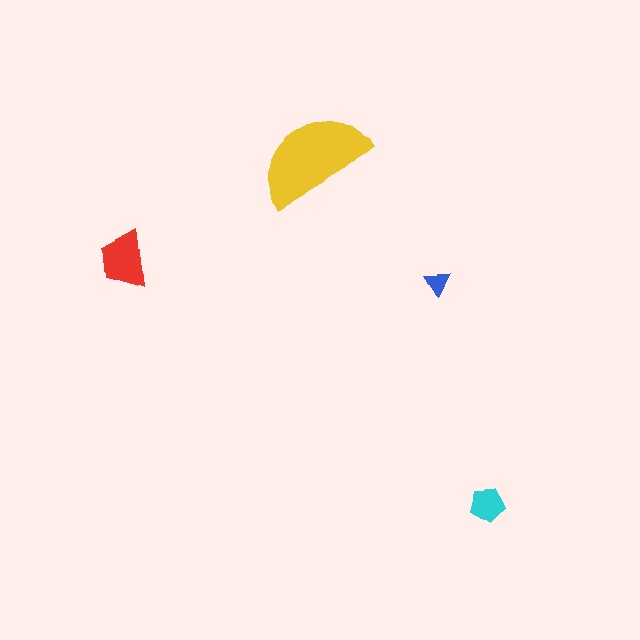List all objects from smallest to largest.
The blue triangle, the cyan pentagon, the red trapezoid, the yellow semicircle.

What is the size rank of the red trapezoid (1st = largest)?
2nd.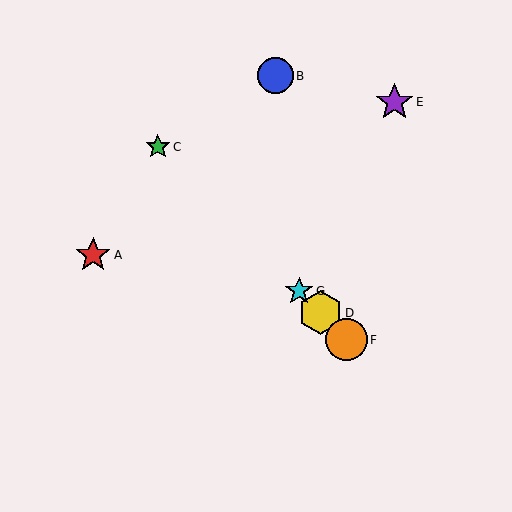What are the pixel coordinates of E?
Object E is at (394, 102).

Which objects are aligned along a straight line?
Objects C, D, F, G are aligned along a straight line.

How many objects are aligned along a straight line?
4 objects (C, D, F, G) are aligned along a straight line.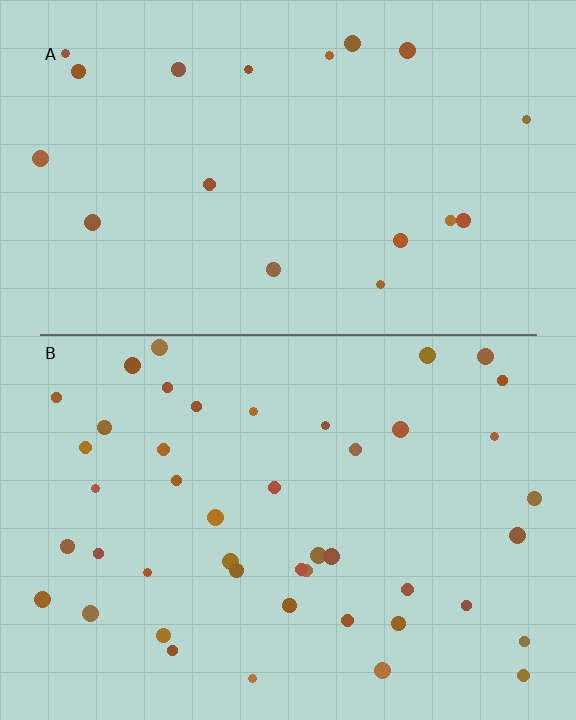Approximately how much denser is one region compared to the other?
Approximately 2.3× — region B over region A.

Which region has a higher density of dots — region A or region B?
B (the bottom).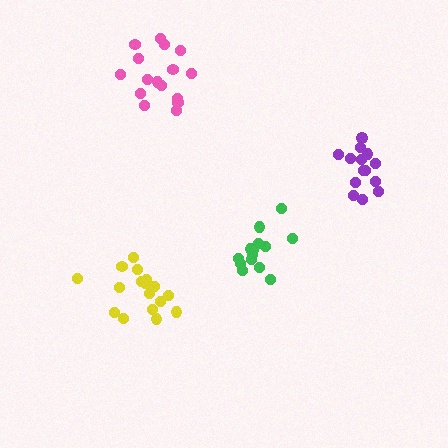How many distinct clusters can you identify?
There are 4 distinct clusters.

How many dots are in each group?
Group 1: 14 dots, Group 2: 17 dots, Group 3: 16 dots, Group 4: 14 dots (61 total).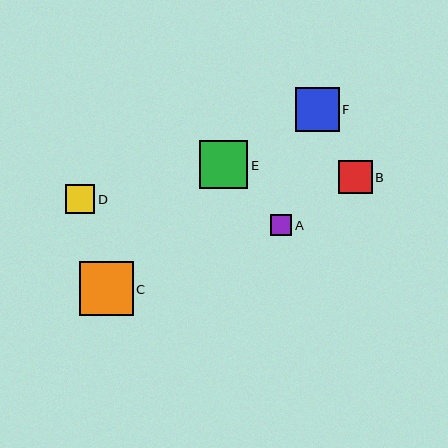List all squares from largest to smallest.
From largest to smallest: C, E, F, B, D, A.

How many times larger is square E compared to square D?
Square E is approximately 1.6 times the size of square D.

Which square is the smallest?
Square A is the smallest with a size of approximately 21 pixels.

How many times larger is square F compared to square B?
Square F is approximately 1.3 times the size of square B.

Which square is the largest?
Square C is the largest with a size of approximately 54 pixels.